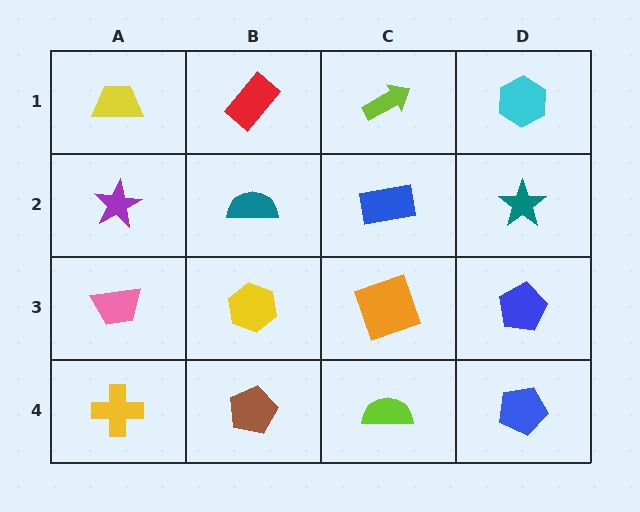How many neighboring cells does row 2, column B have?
4.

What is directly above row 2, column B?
A red rectangle.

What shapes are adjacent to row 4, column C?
An orange square (row 3, column C), a brown pentagon (row 4, column B), a blue pentagon (row 4, column D).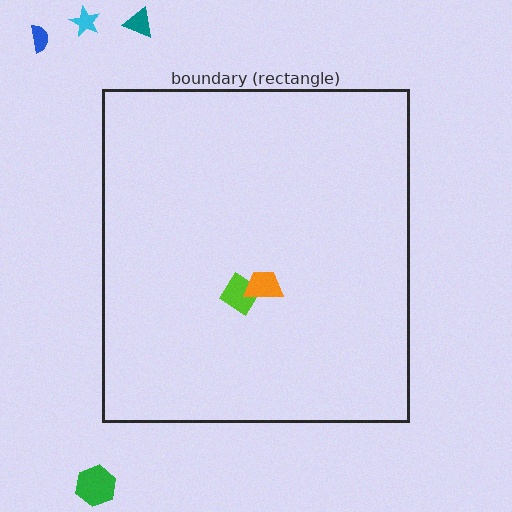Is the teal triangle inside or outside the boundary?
Outside.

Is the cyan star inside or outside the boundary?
Outside.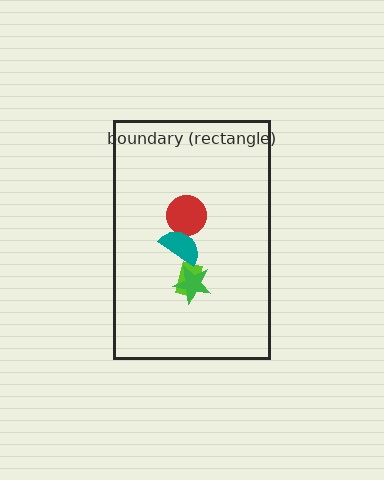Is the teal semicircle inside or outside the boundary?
Inside.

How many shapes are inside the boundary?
4 inside, 0 outside.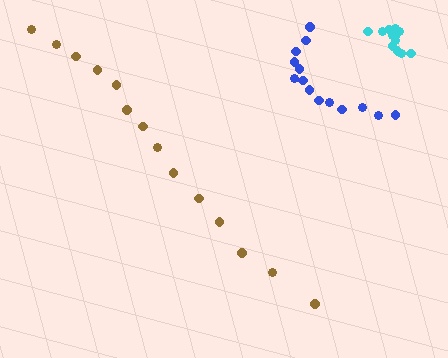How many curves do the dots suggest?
There are 3 distinct paths.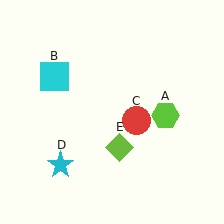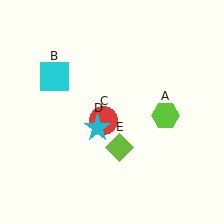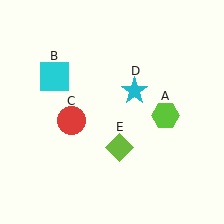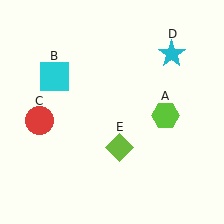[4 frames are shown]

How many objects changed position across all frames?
2 objects changed position: red circle (object C), cyan star (object D).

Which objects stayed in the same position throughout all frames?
Lime hexagon (object A) and cyan square (object B) and lime diamond (object E) remained stationary.